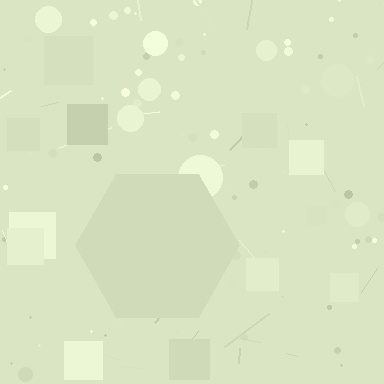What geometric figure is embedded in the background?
A hexagon is embedded in the background.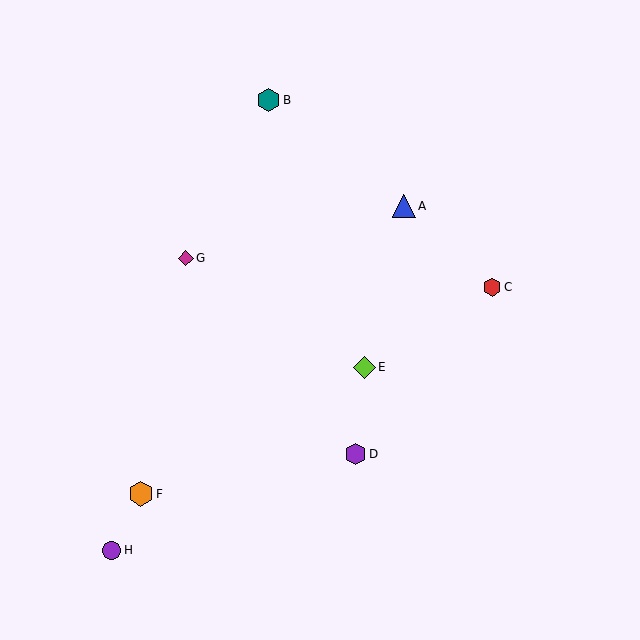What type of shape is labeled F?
Shape F is an orange hexagon.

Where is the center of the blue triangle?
The center of the blue triangle is at (404, 206).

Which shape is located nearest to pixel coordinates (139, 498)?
The orange hexagon (labeled F) at (141, 494) is nearest to that location.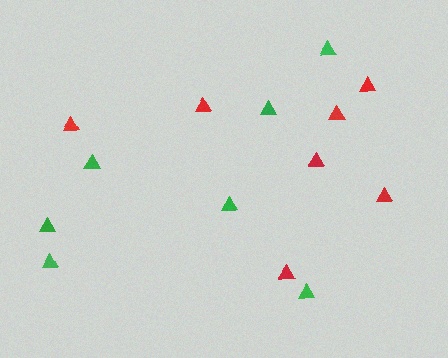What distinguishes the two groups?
There are 2 groups: one group of red triangles (7) and one group of green triangles (7).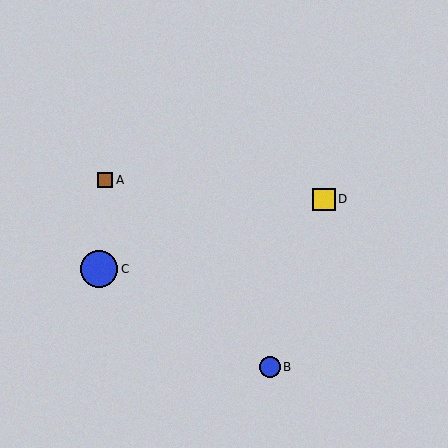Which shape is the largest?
The blue circle (labeled C) is the largest.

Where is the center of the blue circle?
The center of the blue circle is at (270, 367).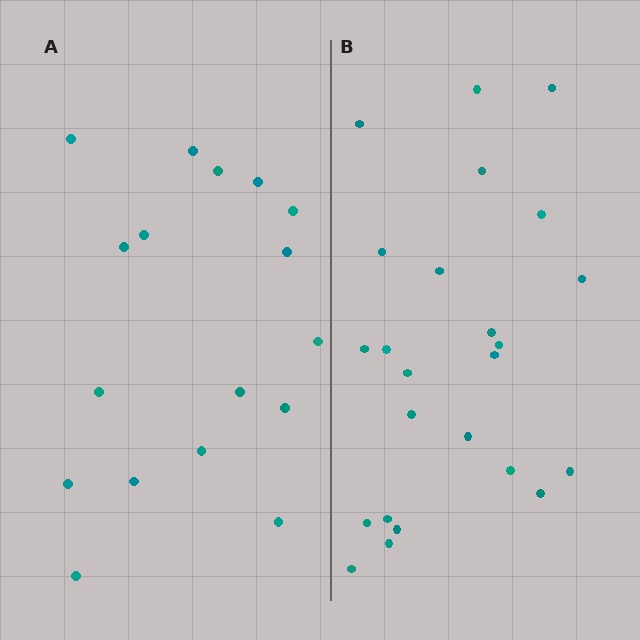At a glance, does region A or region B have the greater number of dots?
Region B (the right region) has more dots.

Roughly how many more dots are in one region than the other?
Region B has roughly 8 or so more dots than region A.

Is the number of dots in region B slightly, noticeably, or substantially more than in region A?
Region B has noticeably more, but not dramatically so. The ratio is roughly 1.4 to 1.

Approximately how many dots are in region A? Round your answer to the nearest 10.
About 20 dots. (The exact count is 17, which rounds to 20.)